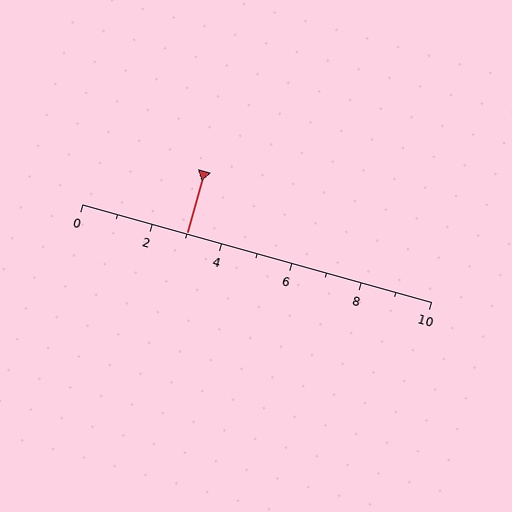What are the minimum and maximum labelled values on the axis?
The axis runs from 0 to 10.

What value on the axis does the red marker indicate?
The marker indicates approximately 3.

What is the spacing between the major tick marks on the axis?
The major ticks are spaced 2 apart.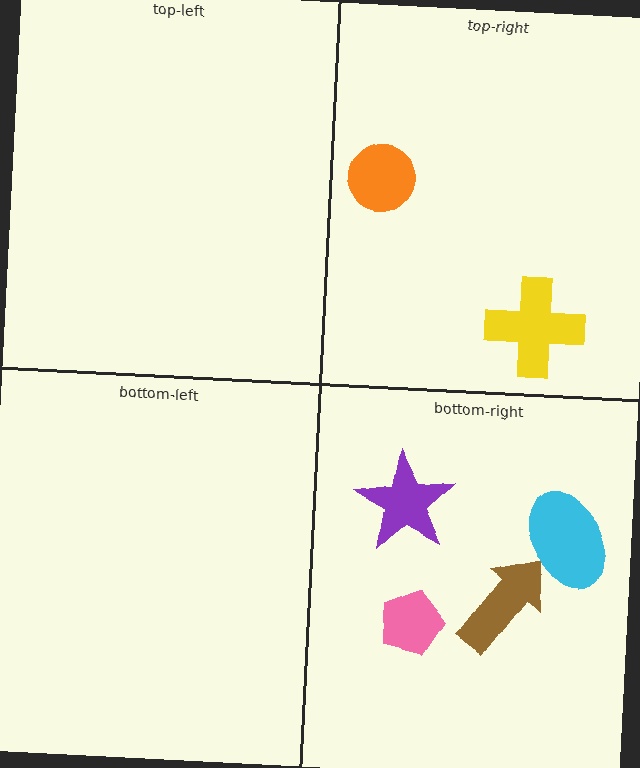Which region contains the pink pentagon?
The bottom-right region.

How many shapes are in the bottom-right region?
4.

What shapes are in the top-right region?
The orange circle, the yellow cross.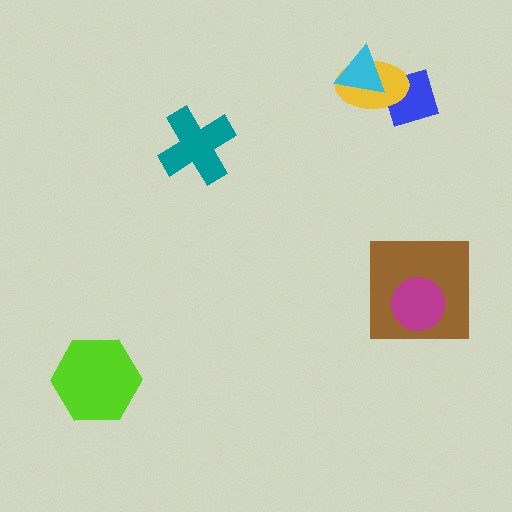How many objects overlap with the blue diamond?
2 objects overlap with the blue diamond.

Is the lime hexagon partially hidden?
No, no other shape covers it.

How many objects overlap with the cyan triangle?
2 objects overlap with the cyan triangle.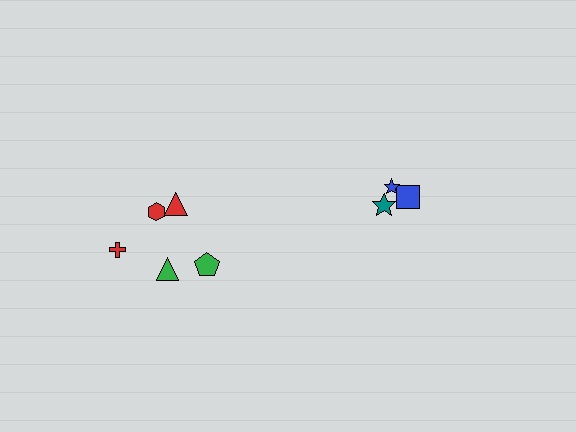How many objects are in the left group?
There are 5 objects.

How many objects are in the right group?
There are 3 objects.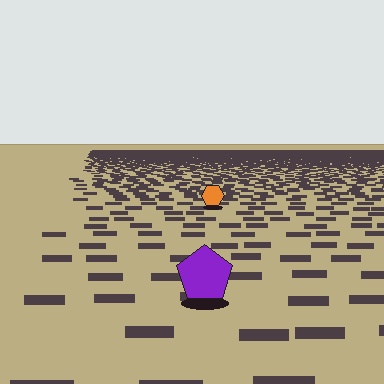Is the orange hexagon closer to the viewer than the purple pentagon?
No. The purple pentagon is closer — you can tell from the texture gradient: the ground texture is coarser near it.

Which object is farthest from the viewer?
The orange hexagon is farthest from the viewer. It appears smaller and the ground texture around it is denser.